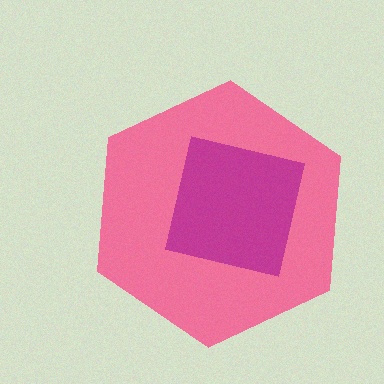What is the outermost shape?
The pink hexagon.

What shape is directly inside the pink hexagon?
The magenta square.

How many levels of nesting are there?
2.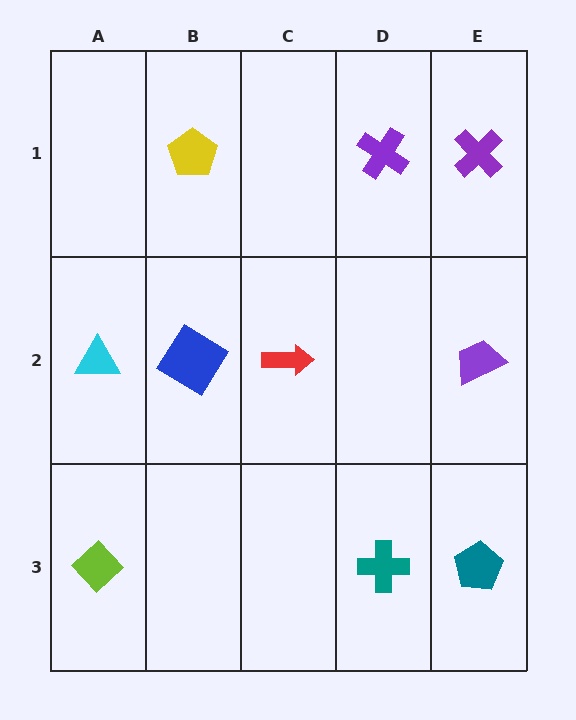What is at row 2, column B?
A blue diamond.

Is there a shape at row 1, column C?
No, that cell is empty.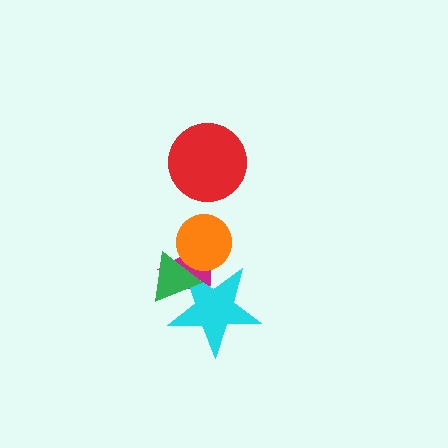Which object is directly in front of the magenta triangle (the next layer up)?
The orange circle is directly in front of the magenta triangle.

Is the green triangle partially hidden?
No, no other shape covers it.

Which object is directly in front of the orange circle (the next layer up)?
The cyan star is directly in front of the orange circle.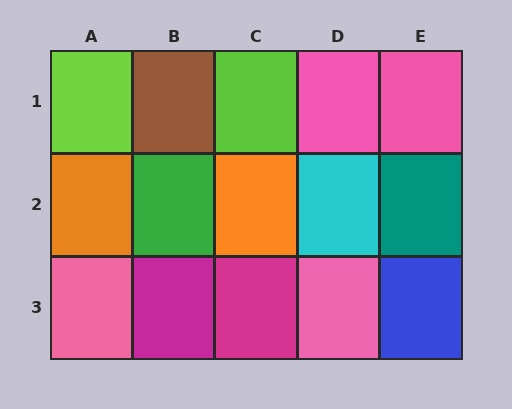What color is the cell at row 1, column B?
Brown.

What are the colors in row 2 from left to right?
Orange, green, orange, cyan, teal.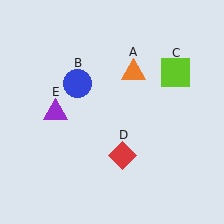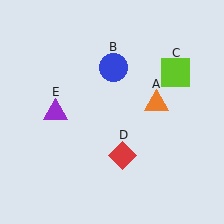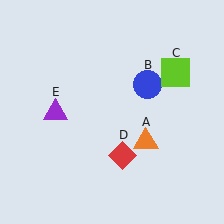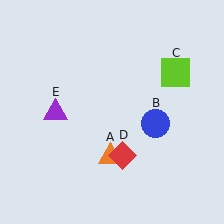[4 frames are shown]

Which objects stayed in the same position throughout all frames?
Lime square (object C) and red diamond (object D) and purple triangle (object E) remained stationary.